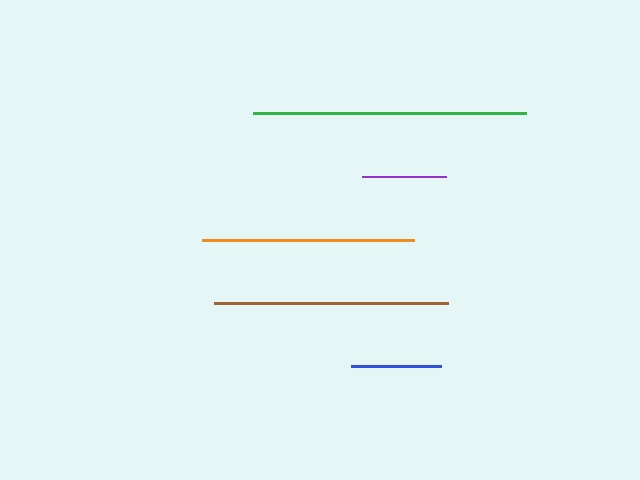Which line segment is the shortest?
The purple line is the shortest at approximately 84 pixels.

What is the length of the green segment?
The green segment is approximately 274 pixels long.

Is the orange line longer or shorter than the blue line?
The orange line is longer than the blue line.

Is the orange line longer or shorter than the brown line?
The brown line is longer than the orange line.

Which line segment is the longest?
The green line is the longest at approximately 274 pixels.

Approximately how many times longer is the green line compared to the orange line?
The green line is approximately 1.3 times the length of the orange line.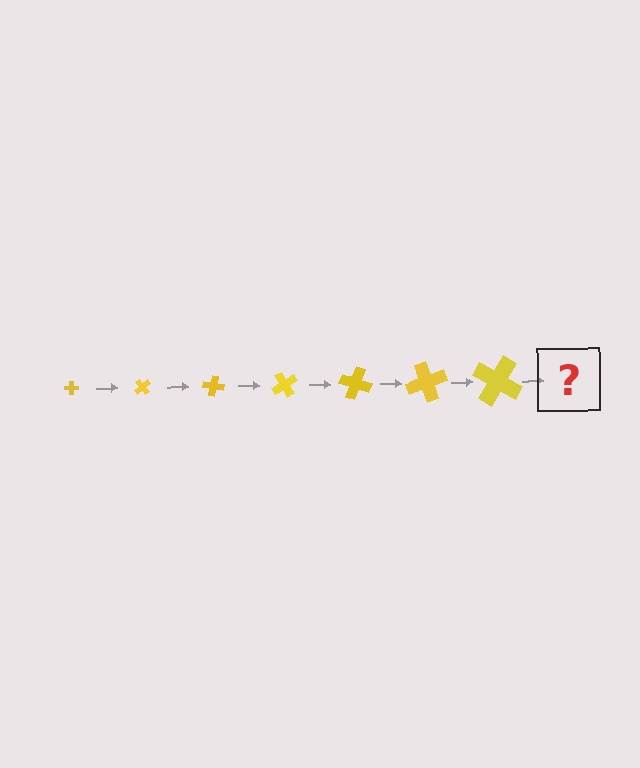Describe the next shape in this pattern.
It should be a cross, larger than the previous one and rotated 350 degrees from the start.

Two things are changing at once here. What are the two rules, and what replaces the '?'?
The two rules are that the cross grows larger each step and it rotates 50 degrees each step. The '?' should be a cross, larger than the previous one and rotated 350 degrees from the start.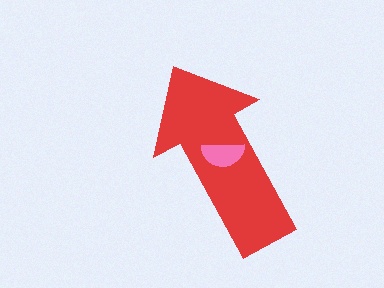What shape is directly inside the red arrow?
The pink semicircle.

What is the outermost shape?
The red arrow.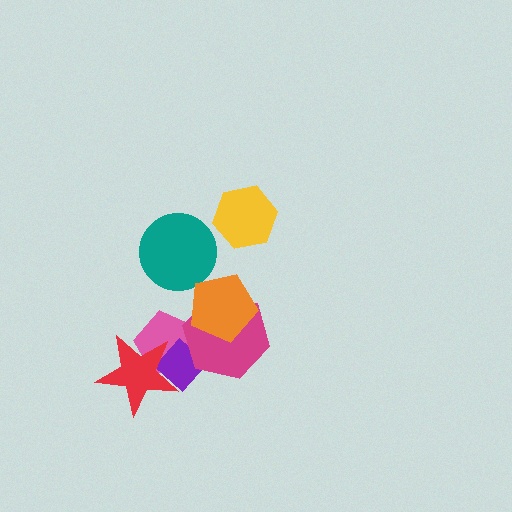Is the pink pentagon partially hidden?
Yes, it is partially covered by another shape.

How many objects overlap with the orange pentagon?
1 object overlaps with the orange pentagon.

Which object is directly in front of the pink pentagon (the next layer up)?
The purple diamond is directly in front of the pink pentagon.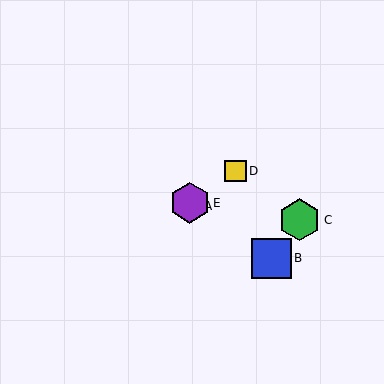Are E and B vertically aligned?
No, E is at x≈190 and B is at x≈271.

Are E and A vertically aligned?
Yes, both are at x≈190.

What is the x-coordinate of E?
Object E is at x≈190.